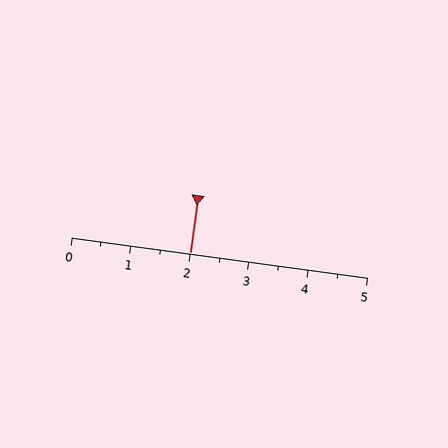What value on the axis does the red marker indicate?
The marker indicates approximately 2.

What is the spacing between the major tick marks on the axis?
The major ticks are spaced 1 apart.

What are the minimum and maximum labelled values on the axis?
The axis runs from 0 to 5.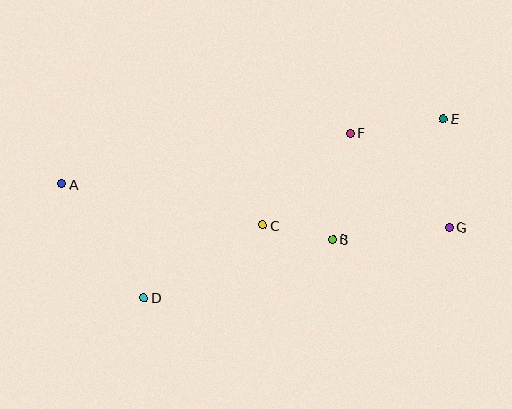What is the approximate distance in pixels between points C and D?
The distance between C and D is approximately 139 pixels.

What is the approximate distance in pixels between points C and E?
The distance between C and E is approximately 209 pixels.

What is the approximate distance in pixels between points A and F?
The distance between A and F is approximately 293 pixels.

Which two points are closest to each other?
Points B and C are closest to each other.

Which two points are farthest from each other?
Points A and G are farthest from each other.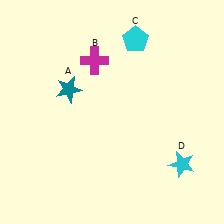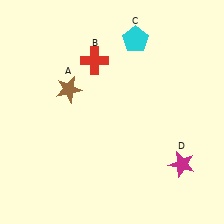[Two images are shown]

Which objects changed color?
A changed from teal to brown. B changed from magenta to red. D changed from cyan to magenta.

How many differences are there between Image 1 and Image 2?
There are 3 differences between the two images.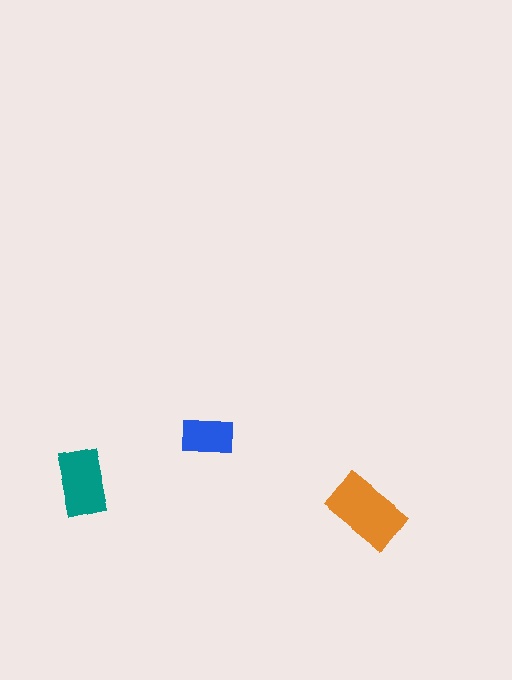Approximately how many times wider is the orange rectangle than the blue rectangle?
About 1.5 times wider.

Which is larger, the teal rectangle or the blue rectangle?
The teal one.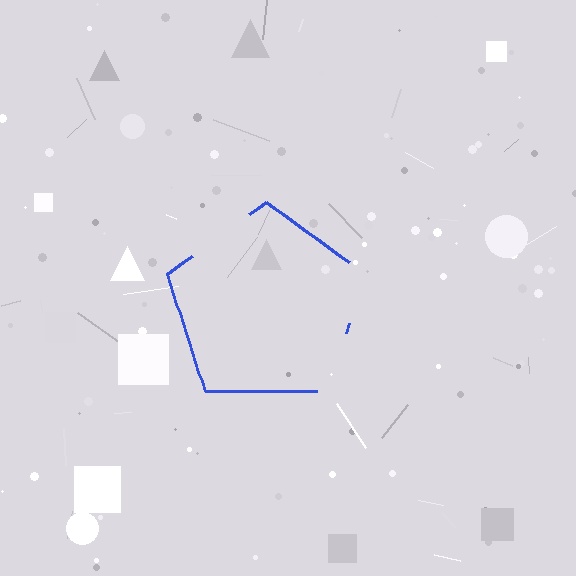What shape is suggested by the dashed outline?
The dashed outline suggests a pentagon.